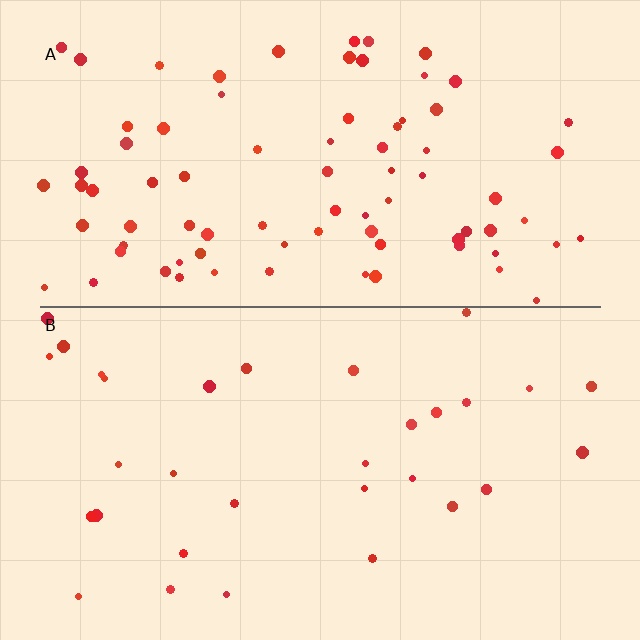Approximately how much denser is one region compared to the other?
Approximately 2.6× — region A over region B.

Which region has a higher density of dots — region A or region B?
A (the top).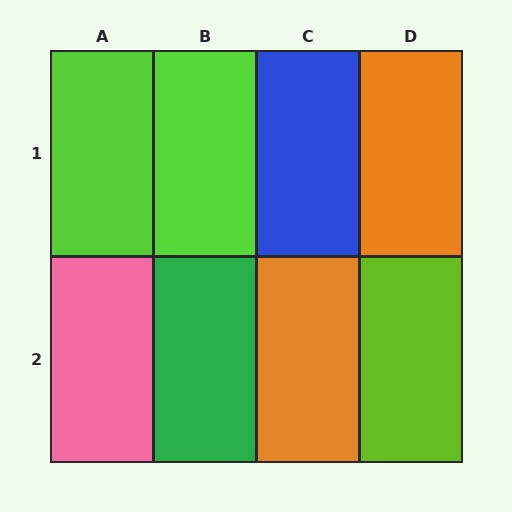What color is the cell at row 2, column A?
Pink.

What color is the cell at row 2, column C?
Orange.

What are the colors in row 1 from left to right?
Lime, lime, blue, orange.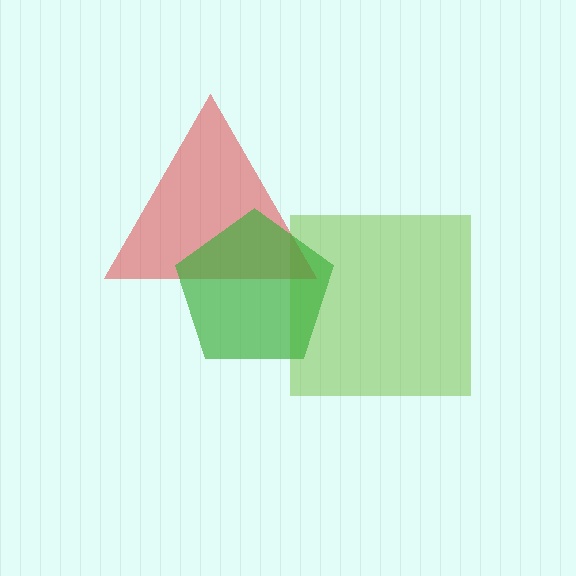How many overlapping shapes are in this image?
There are 3 overlapping shapes in the image.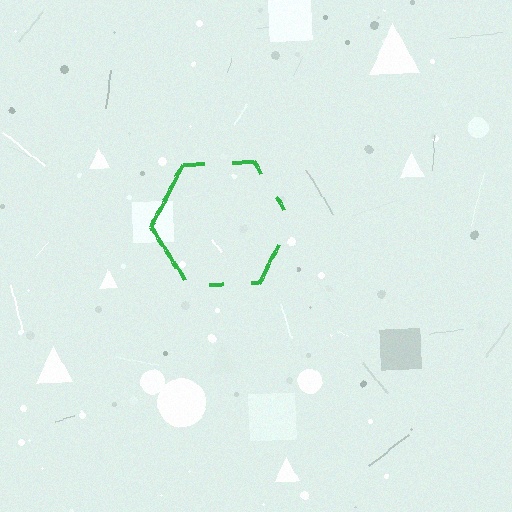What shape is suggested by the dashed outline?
The dashed outline suggests a hexagon.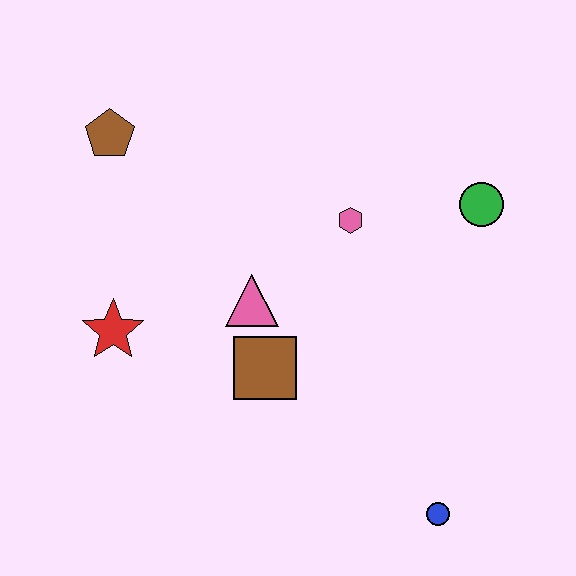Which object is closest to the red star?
The pink triangle is closest to the red star.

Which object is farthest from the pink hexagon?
The blue circle is farthest from the pink hexagon.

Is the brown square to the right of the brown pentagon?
Yes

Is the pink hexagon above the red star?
Yes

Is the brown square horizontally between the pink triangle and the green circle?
Yes